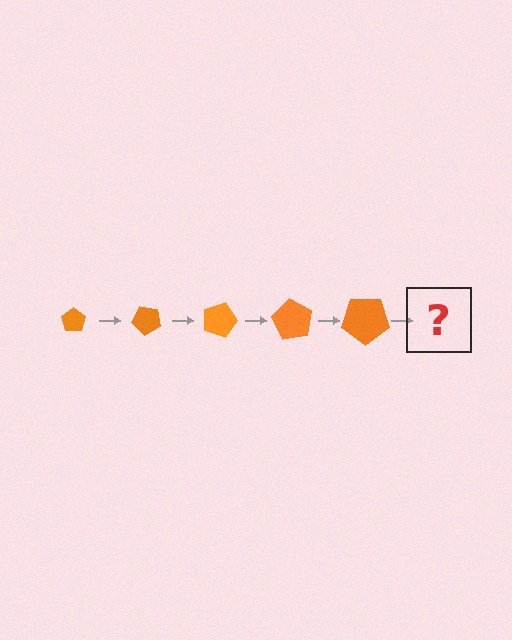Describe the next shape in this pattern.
It should be a pentagon, larger than the previous one and rotated 225 degrees from the start.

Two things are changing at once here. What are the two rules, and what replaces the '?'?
The two rules are that the pentagon grows larger each step and it rotates 45 degrees each step. The '?' should be a pentagon, larger than the previous one and rotated 225 degrees from the start.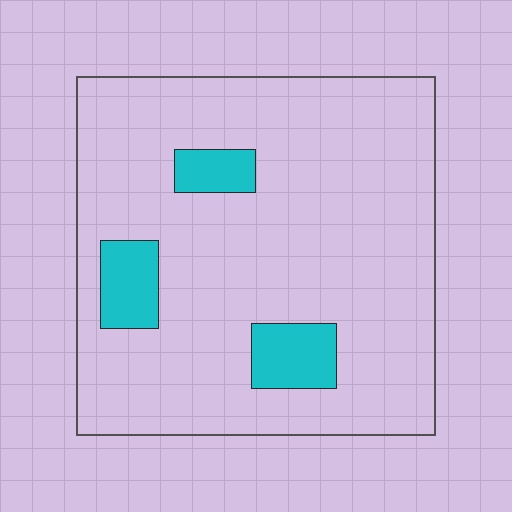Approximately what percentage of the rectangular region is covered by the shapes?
Approximately 10%.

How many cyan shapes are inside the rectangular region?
3.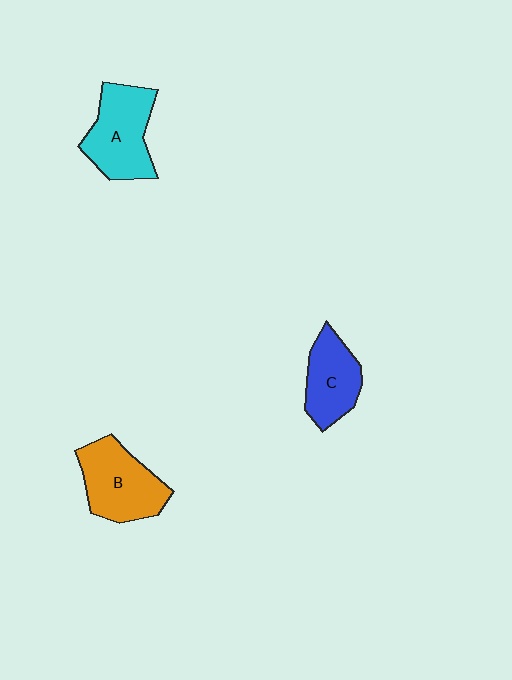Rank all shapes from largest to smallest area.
From largest to smallest: B (orange), A (cyan), C (blue).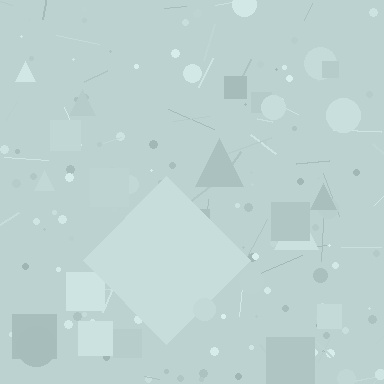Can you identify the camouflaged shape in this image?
The camouflaged shape is a diamond.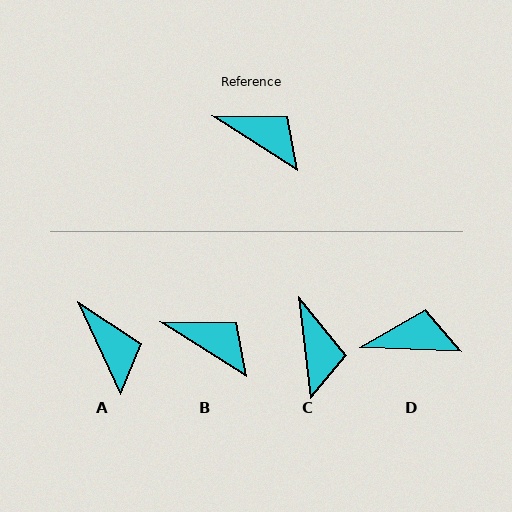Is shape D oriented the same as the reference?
No, it is off by about 30 degrees.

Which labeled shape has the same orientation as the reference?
B.